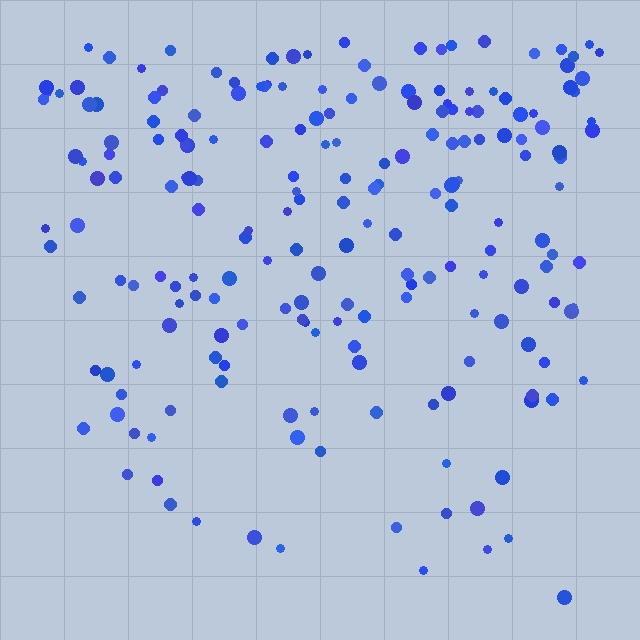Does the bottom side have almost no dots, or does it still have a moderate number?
Still a moderate number, just noticeably fewer than the top.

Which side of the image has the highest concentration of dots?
The top.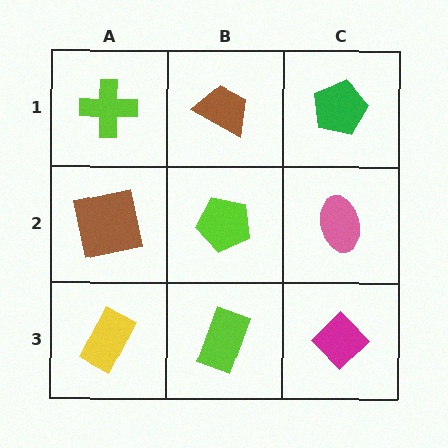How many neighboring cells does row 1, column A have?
2.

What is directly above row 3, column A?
A brown square.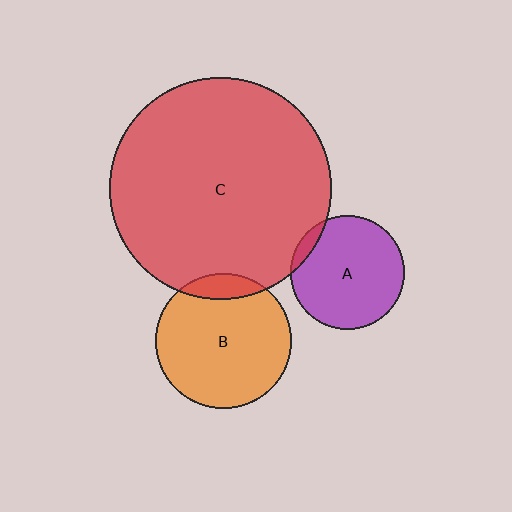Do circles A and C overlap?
Yes.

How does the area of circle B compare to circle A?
Approximately 1.4 times.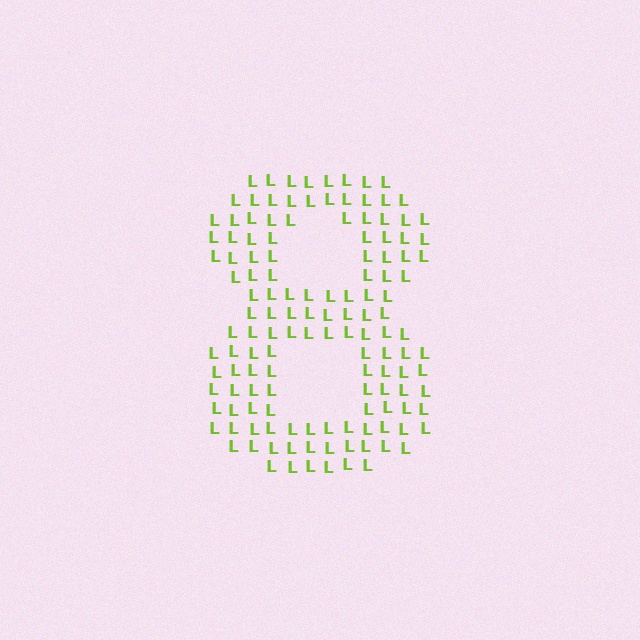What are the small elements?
The small elements are letter L's.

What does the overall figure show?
The overall figure shows the digit 8.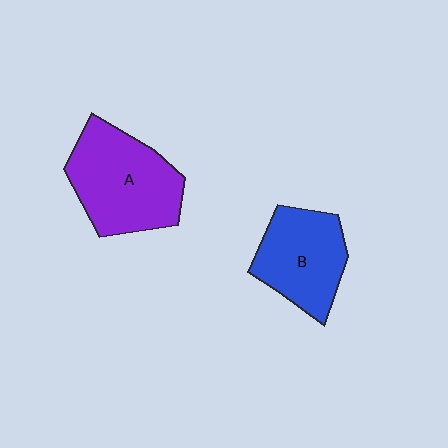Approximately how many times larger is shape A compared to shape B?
Approximately 1.3 times.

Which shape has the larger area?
Shape A (purple).